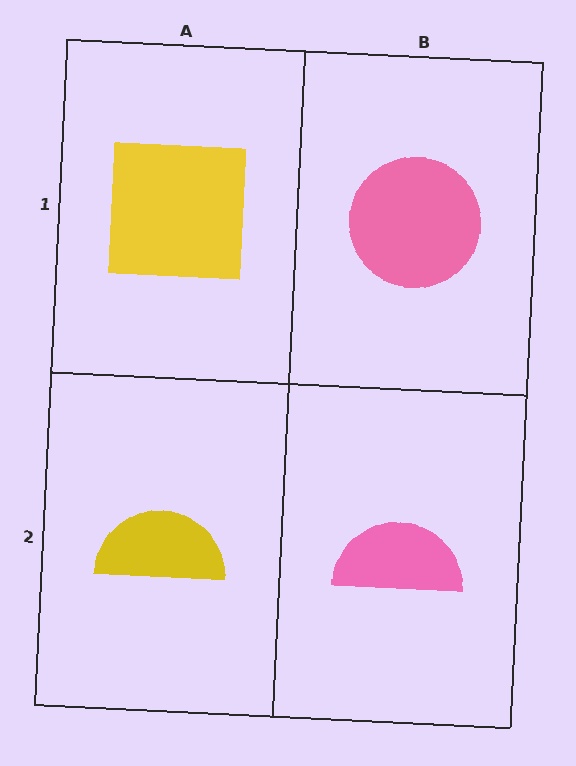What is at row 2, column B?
A pink semicircle.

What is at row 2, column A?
A yellow semicircle.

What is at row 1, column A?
A yellow square.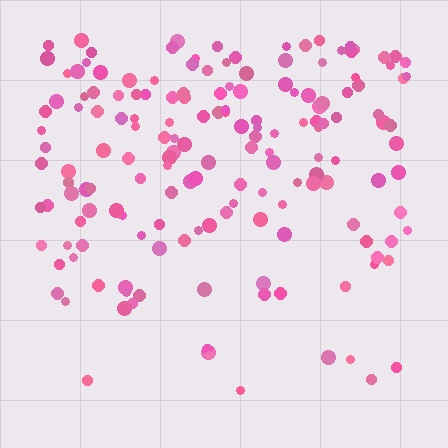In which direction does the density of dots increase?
From bottom to top, with the top side densest.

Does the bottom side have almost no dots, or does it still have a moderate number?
Still a moderate number, just noticeably fewer than the top.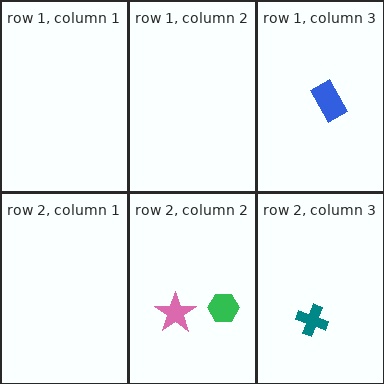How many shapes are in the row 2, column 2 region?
2.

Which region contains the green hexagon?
The row 2, column 2 region.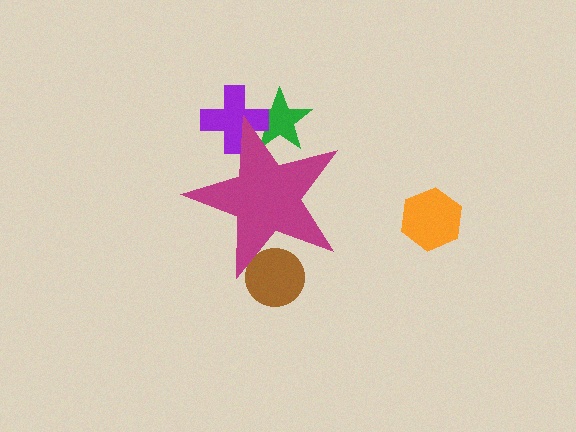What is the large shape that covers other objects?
A magenta star.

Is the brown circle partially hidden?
Yes, the brown circle is partially hidden behind the magenta star.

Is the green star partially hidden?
Yes, the green star is partially hidden behind the magenta star.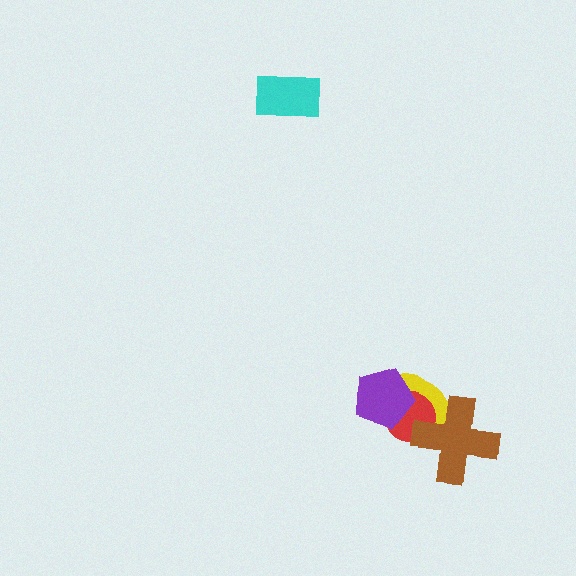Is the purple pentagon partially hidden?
No, no other shape covers it.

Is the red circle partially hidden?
Yes, it is partially covered by another shape.